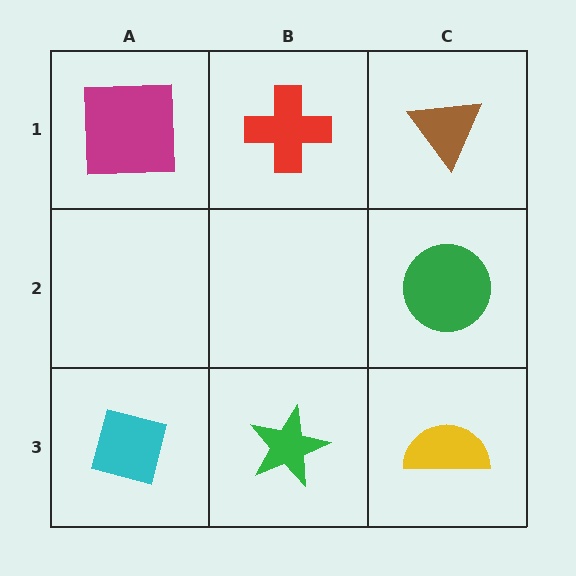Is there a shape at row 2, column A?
No, that cell is empty.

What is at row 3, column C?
A yellow semicircle.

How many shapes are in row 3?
3 shapes.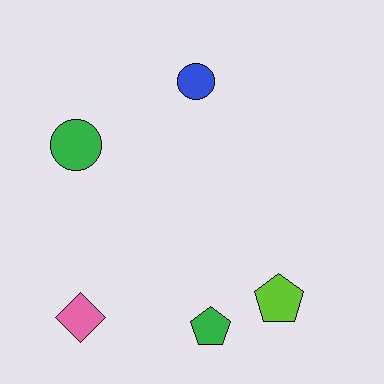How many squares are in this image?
There are no squares.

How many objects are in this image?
There are 5 objects.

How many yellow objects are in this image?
There are no yellow objects.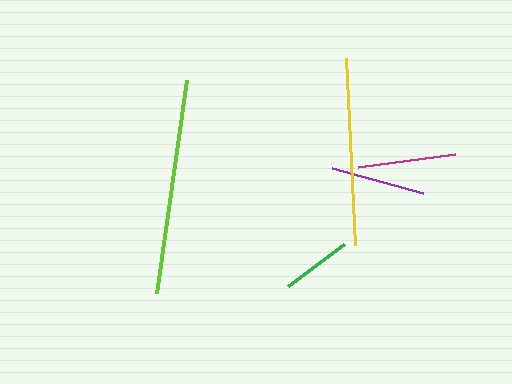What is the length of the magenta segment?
The magenta segment is approximately 98 pixels long.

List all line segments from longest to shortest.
From longest to shortest: lime, yellow, magenta, purple, green.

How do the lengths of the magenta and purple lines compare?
The magenta and purple lines are approximately the same length.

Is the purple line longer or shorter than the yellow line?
The yellow line is longer than the purple line.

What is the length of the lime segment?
The lime segment is approximately 215 pixels long.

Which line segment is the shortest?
The green line is the shortest at approximately 70 pixels.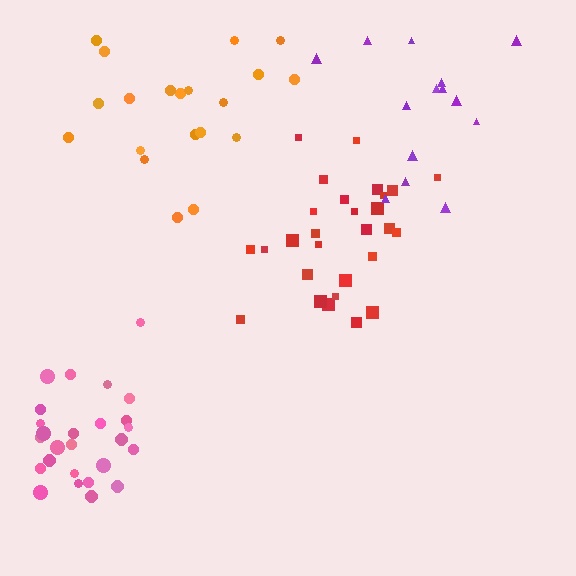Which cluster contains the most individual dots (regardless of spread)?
Red (28).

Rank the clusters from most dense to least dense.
pink, red, orange, purple.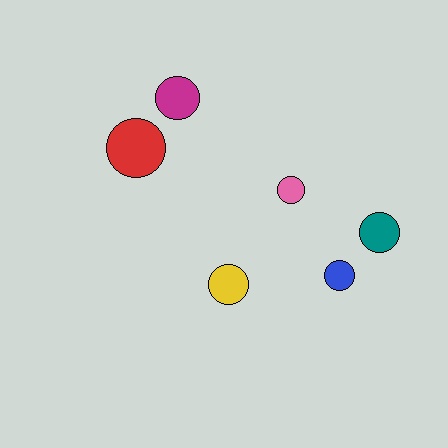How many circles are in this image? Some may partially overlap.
There are 6 circles.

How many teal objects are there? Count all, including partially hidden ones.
There is 1 teal object.